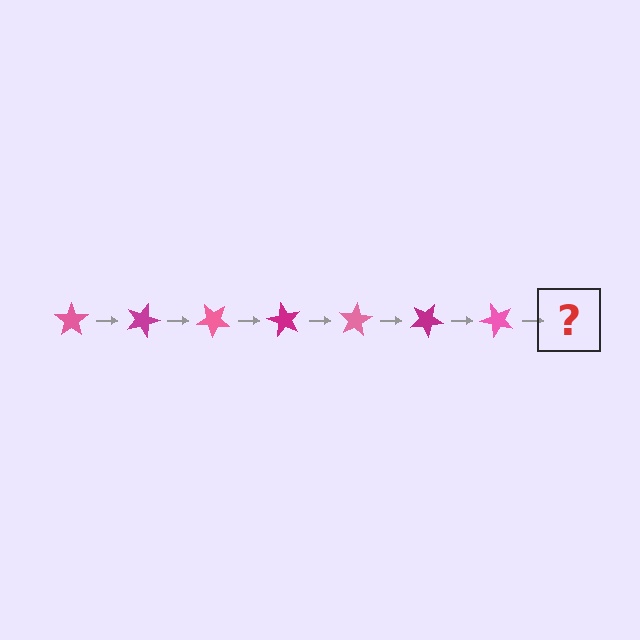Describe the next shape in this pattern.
It should be a magenta star, rotated 140 degrees from the start.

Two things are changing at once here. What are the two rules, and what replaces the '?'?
The two rules are that it rotates 20 degrees each step and the color cycles through pink and magenta. The '?' should be a magenta star, rotated 140 degrees from the start.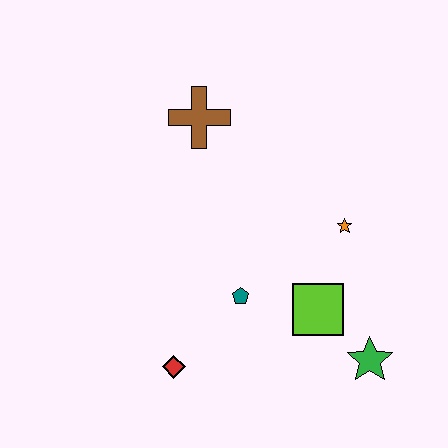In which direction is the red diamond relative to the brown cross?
The red diamond is below the brown cross.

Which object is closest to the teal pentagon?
The lime square is closest to the teal pentagon.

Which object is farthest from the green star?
The brown cross is farthest from the green star.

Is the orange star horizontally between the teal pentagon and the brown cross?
No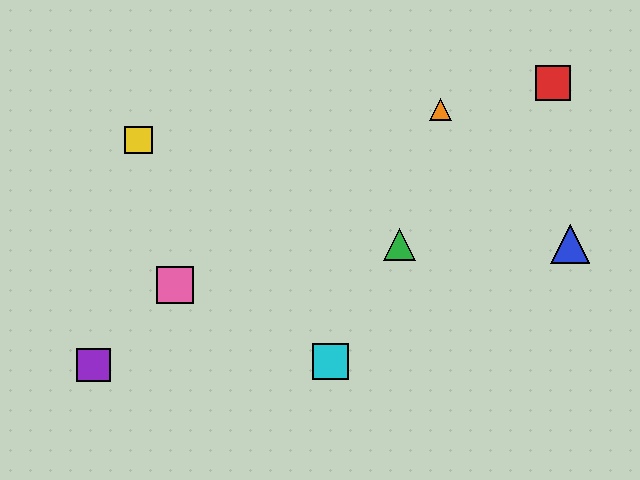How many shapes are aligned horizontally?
2 shapes (the blue triangle, the green triangle) are aligned horizontally.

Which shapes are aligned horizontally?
The blue triangle, the green triangle are aligned horizontally.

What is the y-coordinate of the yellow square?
The yellow square is at y≈140.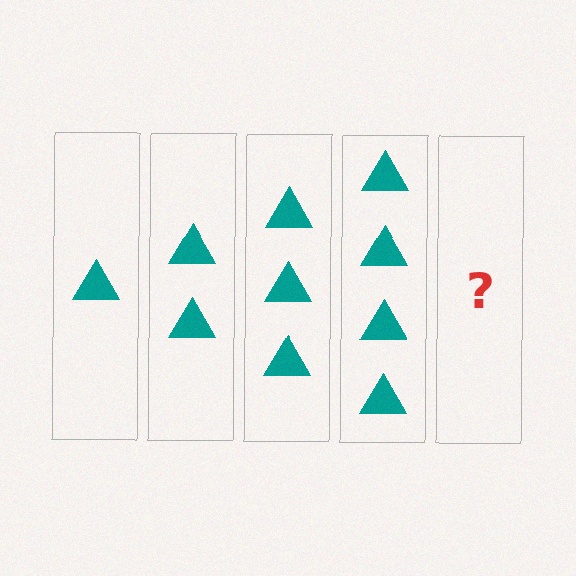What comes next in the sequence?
The next element should be 5 triangles.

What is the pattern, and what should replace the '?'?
The pattern is that each step adds one more triangle. The '?' should be 5 triangles.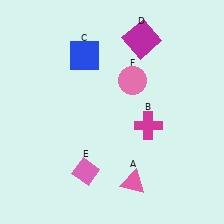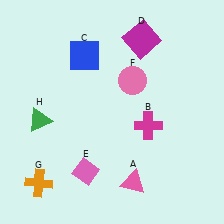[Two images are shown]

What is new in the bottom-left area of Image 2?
A green triangle (H) was added in the bottom-left area of Image 2.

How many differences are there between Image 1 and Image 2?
There are 2 differences between the two images.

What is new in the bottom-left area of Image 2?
An orange cross (G) was added in the bottom-left area of Image 2.